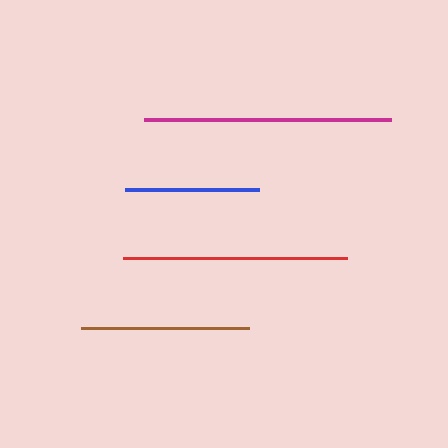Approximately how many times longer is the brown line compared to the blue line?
The brown line is approximately 1.3 times the length of the blue line.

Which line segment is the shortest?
The blue line is the shortest at approximately 134 pixels.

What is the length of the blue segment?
The blue segment is approximately 134 pixels long.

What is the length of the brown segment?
The brown segment is approximately 168 pixels long.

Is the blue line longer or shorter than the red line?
The red line is longer than the blue line.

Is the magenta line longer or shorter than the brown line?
The magenta line is longer than the brown line.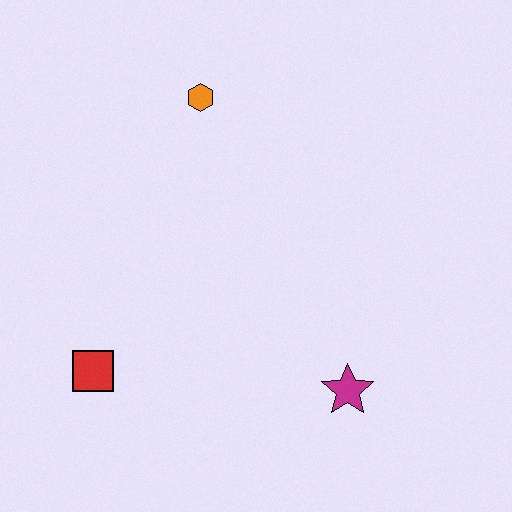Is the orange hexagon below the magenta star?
No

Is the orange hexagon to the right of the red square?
Yes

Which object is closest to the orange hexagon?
The red square is closest to the orange hexagon.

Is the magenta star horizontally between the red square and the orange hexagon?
No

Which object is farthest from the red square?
The orange hexagon is farthest from the red square.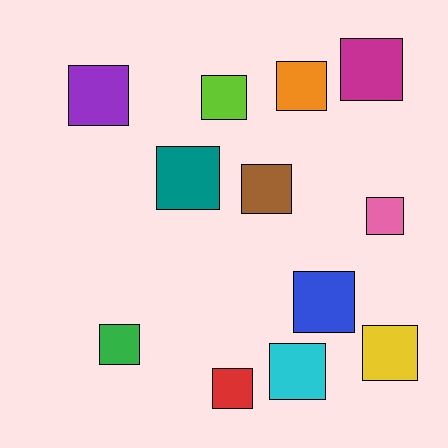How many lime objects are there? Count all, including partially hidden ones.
There is 1 lime object.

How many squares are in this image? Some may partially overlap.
There are 12 squares.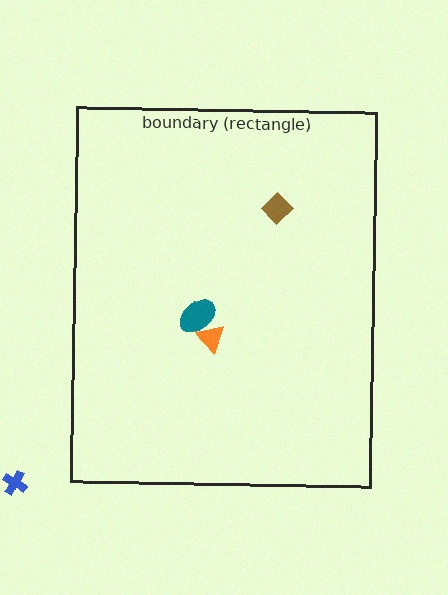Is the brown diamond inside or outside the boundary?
Inside.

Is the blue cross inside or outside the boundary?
Outside.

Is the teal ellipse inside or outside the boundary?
Inside.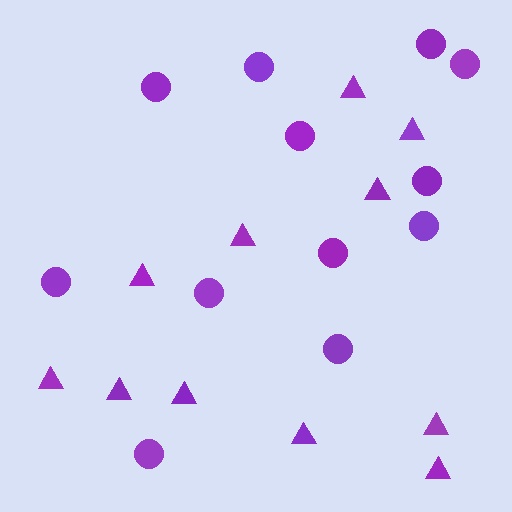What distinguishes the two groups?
There are 2 groups: one group of triangles (11) and one group of circles (12).